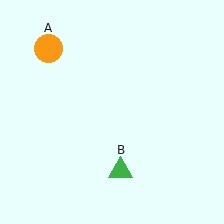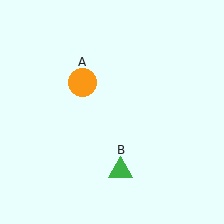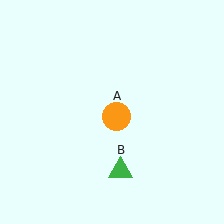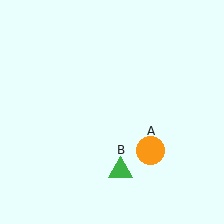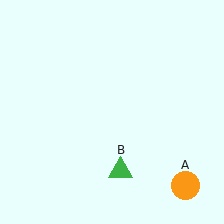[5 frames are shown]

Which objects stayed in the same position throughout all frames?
Green triangle (object B) remained stationary.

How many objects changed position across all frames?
1 object changed position: orange circle (object A).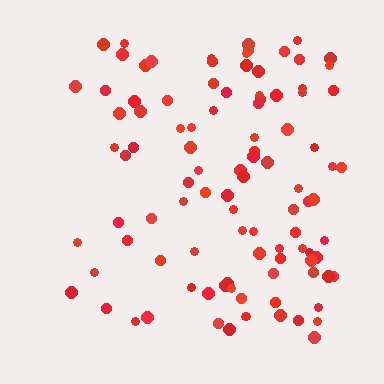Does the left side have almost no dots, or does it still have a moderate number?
Still a moderate number, just noticeably fewer than the right.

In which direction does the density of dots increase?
From left to right, with the right side densest.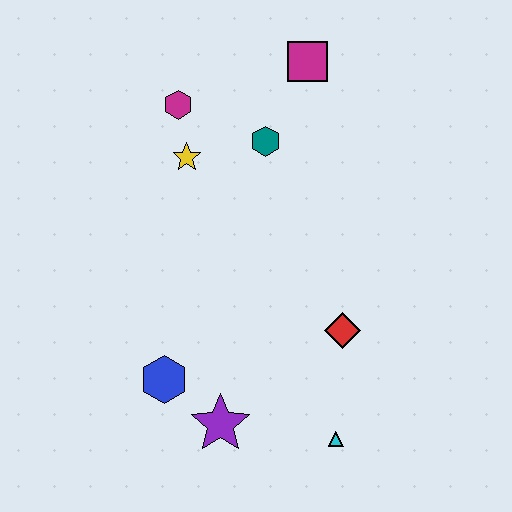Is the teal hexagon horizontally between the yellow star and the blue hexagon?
No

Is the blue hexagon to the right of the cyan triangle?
No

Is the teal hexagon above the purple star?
Yes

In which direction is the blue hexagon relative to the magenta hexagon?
The blue hexagon is below the magenta hexagon.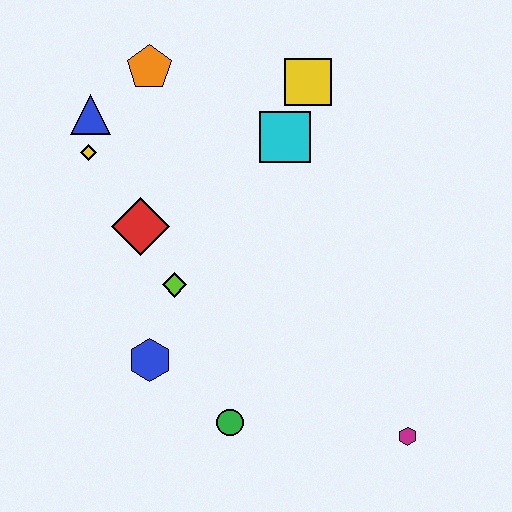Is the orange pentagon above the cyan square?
Yes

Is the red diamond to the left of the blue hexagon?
Yes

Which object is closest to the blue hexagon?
The lime diamond is closest to the blue hexagon.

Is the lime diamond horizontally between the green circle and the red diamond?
Yes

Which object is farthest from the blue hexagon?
The yellow square is farthest from the blue hexagon.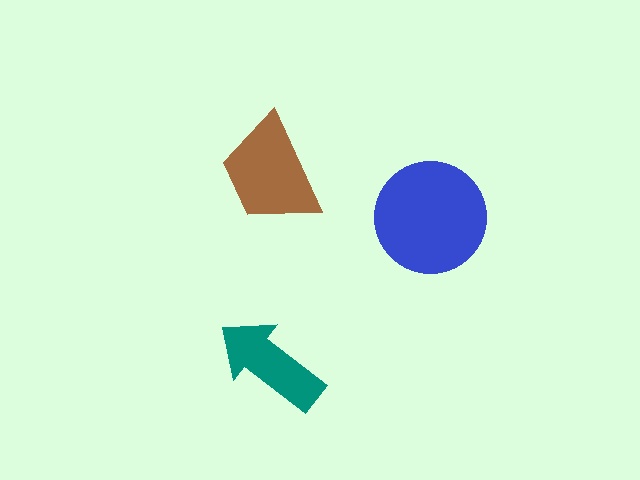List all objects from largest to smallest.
The blue circle, the brown trapezoid, the teal arrow.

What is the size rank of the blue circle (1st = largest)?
1st.